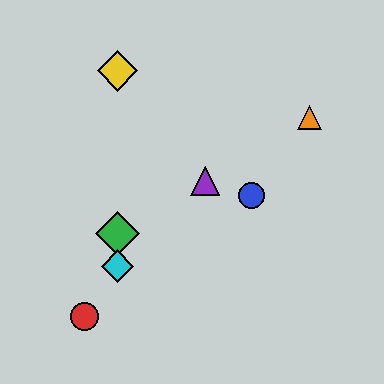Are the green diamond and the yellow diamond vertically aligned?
Yes, both are at x≈117.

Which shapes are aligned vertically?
The green diamond, the yellow diamond, the cyan diamond are aligned vertically.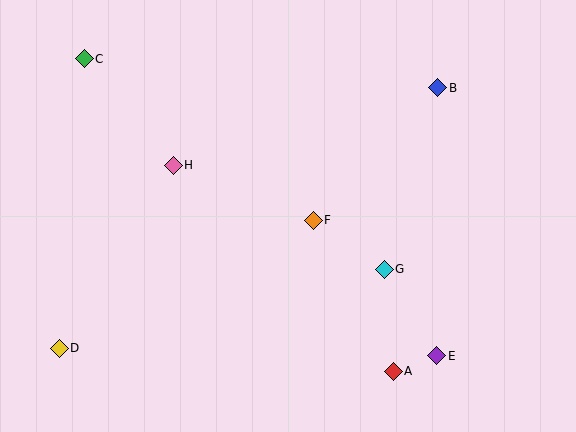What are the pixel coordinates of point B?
Point B is at (438, 88).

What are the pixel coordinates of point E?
Point E is at (437, 356).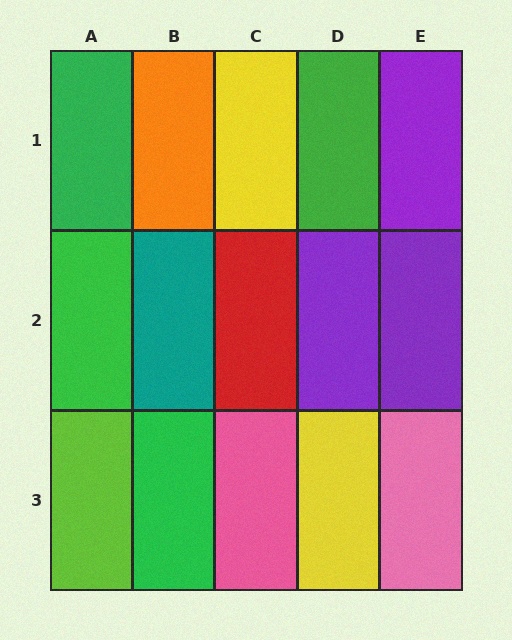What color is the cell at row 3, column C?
Pink.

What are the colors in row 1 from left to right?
Green, orange, yellow, green, purple.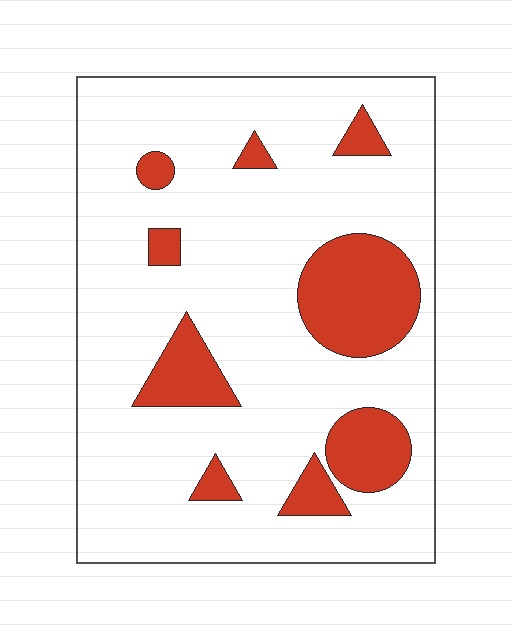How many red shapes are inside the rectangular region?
9.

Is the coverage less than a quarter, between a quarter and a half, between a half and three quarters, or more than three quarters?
Less than a quarter.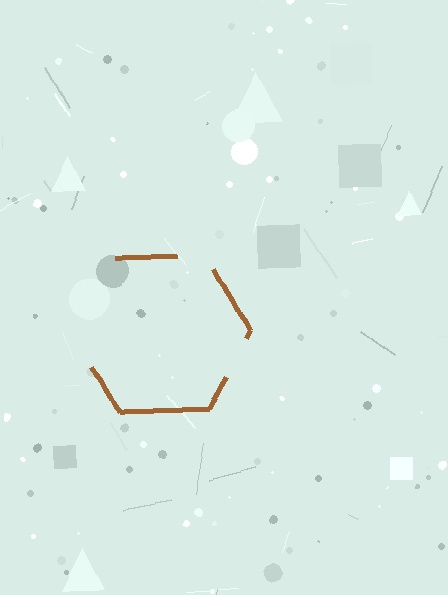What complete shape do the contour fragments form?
The contour fragments form a hexagon.